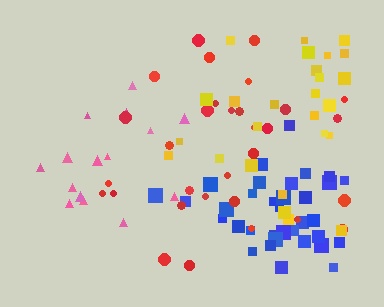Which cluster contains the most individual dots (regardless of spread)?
Blue (34).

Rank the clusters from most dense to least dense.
blue, red, yellow, pink.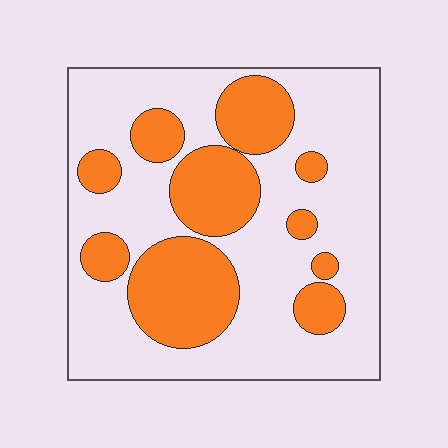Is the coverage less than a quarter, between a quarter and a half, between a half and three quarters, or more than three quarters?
Between a quarter and a half.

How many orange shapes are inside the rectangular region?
10.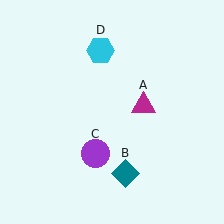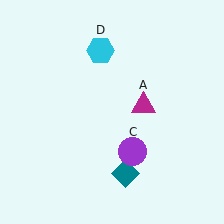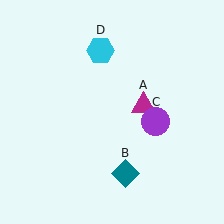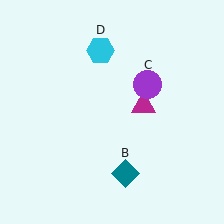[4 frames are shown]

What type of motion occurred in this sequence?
The purple circle (object C) rotated counterclockwise around the center of the scene.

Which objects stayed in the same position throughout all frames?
Magenta triangle (object A) and teal diamond (object B) and cyan hexagon (object D) remained stationary.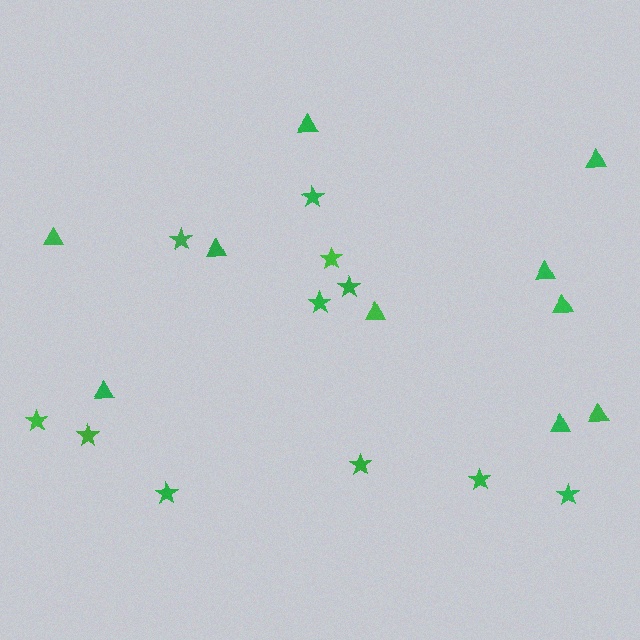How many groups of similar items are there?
There are 2 groups: one group of triangles (10) and one group of stars (11).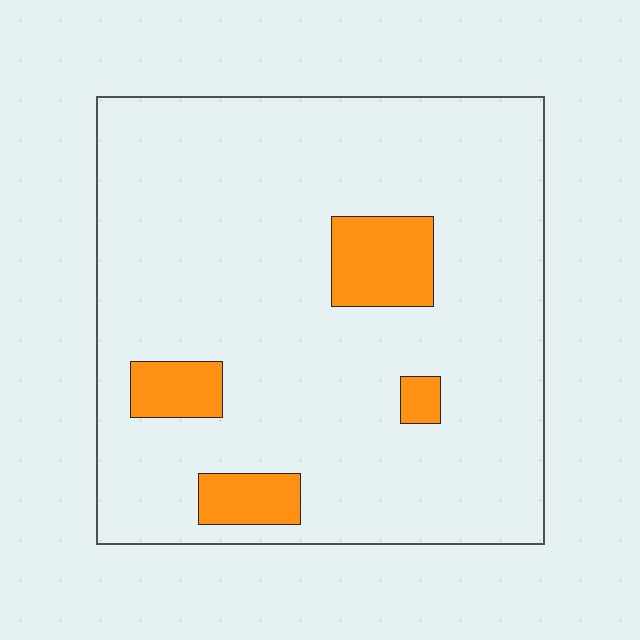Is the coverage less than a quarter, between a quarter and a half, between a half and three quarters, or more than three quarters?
Less than a quarter.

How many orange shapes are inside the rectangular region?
4.